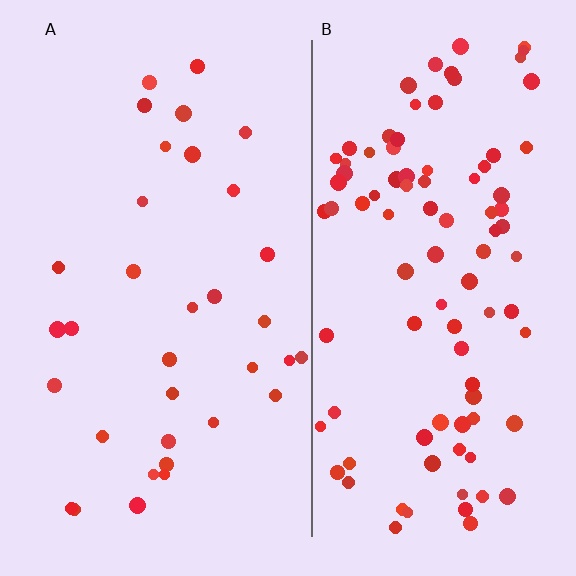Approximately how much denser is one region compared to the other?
Approximately 2.9× — region B over region A.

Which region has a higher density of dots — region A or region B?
B (the right).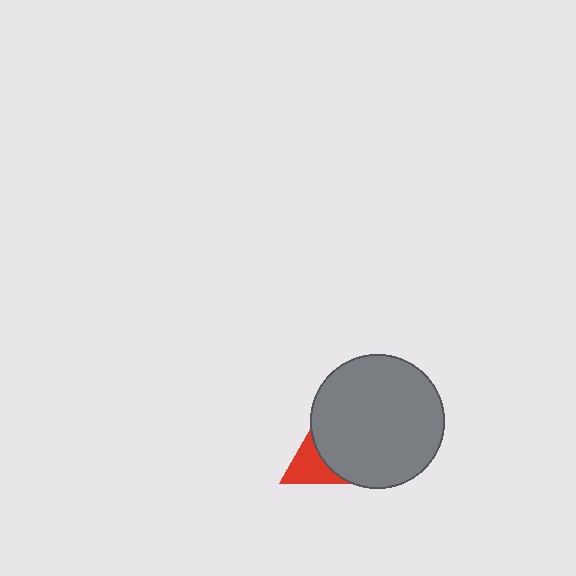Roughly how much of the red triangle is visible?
A small part of it is visible (roughly 32%).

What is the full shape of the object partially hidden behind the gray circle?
The partially hidden object is a red triangle.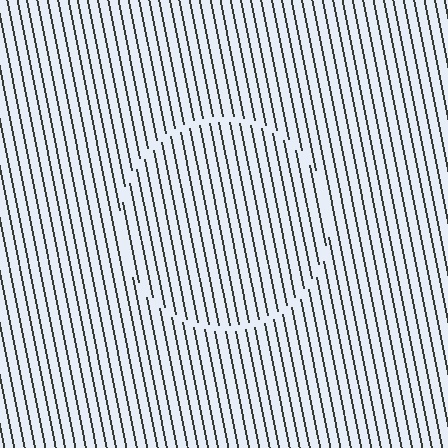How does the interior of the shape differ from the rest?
The interior of the shape contains the same grating, shifted by half a period — the contour is defined by the phase discontinuity where line-ends from the inner and outer gratings abut.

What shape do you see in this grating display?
An illusory circle. The interior of the shape contains the same grating, shifted by half a period — the contour is defined by the phase discontinuity where line-ends from the inner and outer gratings abut.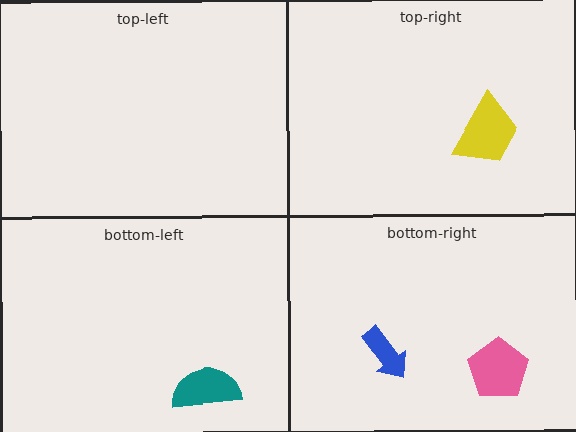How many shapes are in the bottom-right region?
2.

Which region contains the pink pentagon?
The bottom-right region.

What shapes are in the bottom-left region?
The teal semicircle.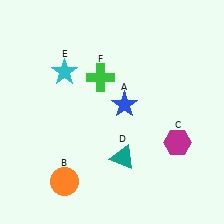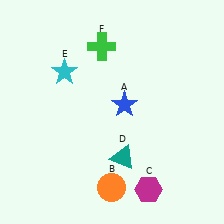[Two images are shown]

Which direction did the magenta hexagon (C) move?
The magenta hexagon (C) moved down.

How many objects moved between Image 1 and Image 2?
3 objects moved between the two images.